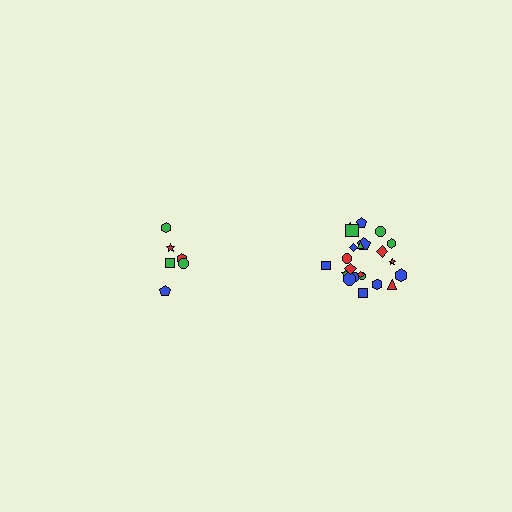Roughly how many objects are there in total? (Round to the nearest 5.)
Roughly 30 objects in total.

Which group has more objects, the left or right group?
The right group.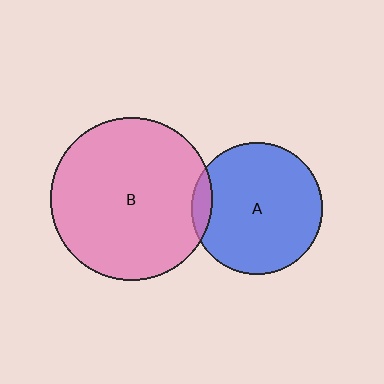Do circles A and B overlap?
Yes.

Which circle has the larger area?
Circle B (pink).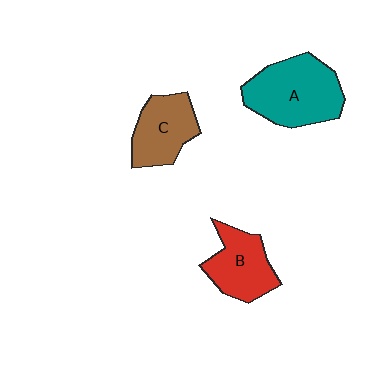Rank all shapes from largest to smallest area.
From largest to smallest: A (teal), B (red), C (brown).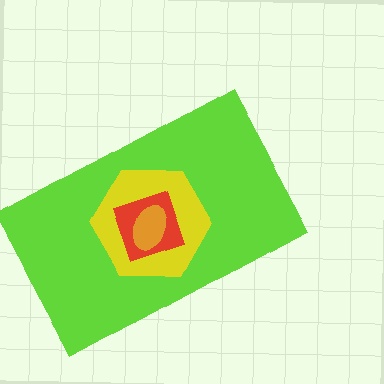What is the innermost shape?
The orange ellipse.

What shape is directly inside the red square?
The orange ellipse.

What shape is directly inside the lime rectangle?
The yellow hexagon.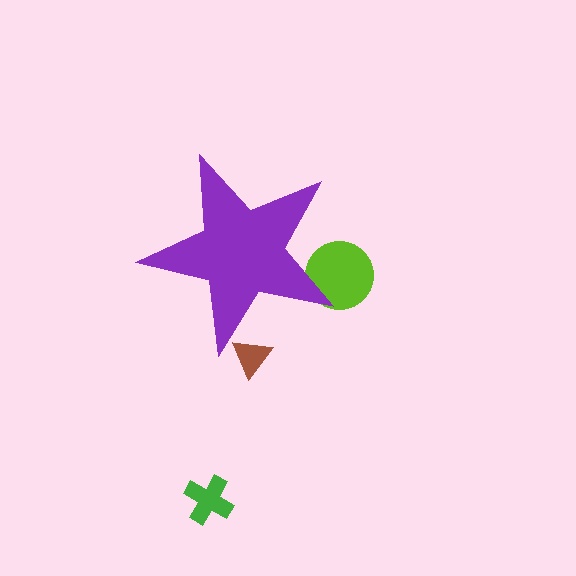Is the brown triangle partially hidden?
Yes, the brown triangle is partially hidden behind the purple star.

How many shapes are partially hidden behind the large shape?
2 shapes are partially hidden.